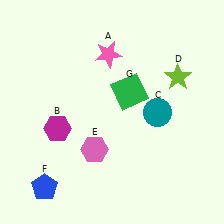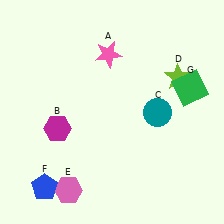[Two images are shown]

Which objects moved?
The objects that moved are: the pink hexagon (E), the green square (G).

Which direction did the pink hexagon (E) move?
The pink hexagon (E) moved down.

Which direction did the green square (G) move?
The green square (G) moved right.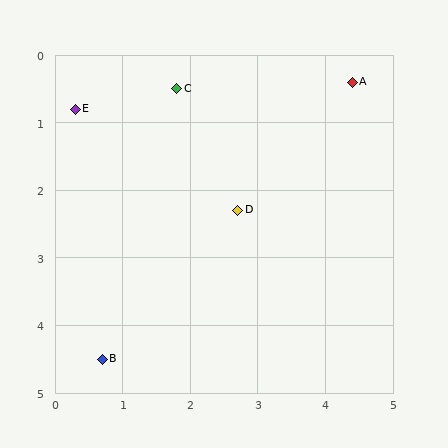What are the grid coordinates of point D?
Point D is at approximately (2.7, 2.3).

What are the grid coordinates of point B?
Point B is at approximately (0.7, 4.5).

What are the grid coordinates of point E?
Point E is at approximately (0.3, 0.8).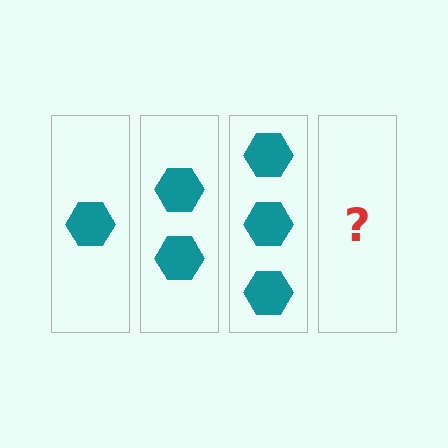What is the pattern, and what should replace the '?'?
The pattern is that each step adds one more hexagon. The '?' should be 4 hexagons.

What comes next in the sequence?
The next element should be 4 hexagons.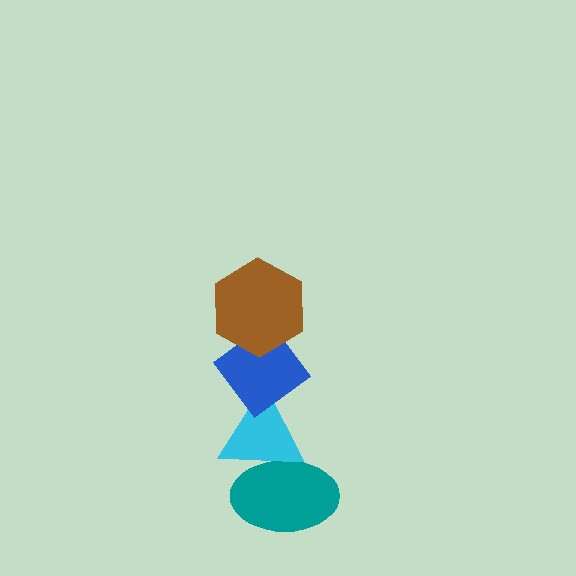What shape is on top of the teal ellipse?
The cyan triangle is on top of the teal ellipse.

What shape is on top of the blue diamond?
The brown hexagon is on top of the blue diamond.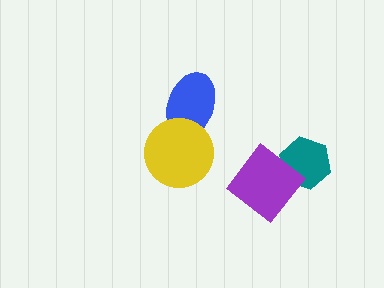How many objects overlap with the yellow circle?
1 object overlaps with the yellow circle.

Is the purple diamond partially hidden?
No, no other shape covers it.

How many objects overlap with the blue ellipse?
1 object overlaps with the blue ellipse.